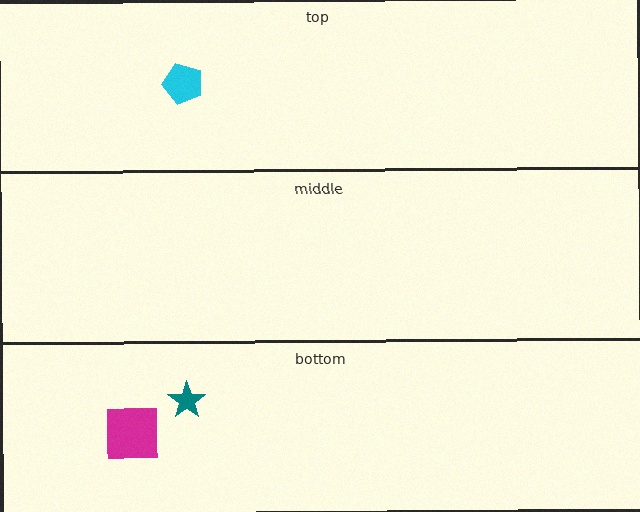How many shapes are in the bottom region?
2.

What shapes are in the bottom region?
The teal star, the magenta square.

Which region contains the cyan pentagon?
The top region.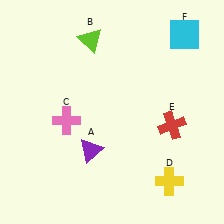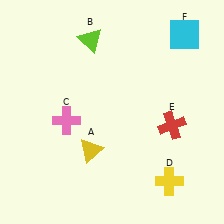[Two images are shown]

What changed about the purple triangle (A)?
In Image 1, A is purple. In Image 2, it changed to yellow.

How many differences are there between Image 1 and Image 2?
There is 1 difference between the two images.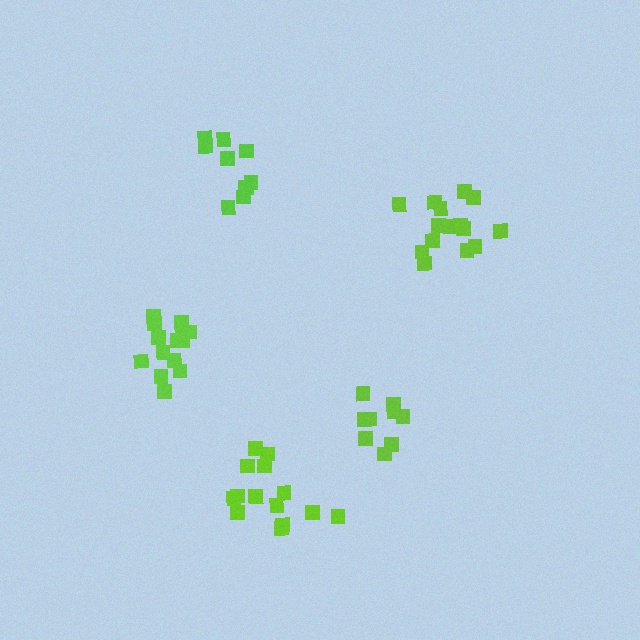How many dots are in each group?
Group 1: 14 dots, Group 2: 9 dots, Group 3: 15 dots, Group 4: 10 dots, Group 5: 15 dots (63 total).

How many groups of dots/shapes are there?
There are 5 groups.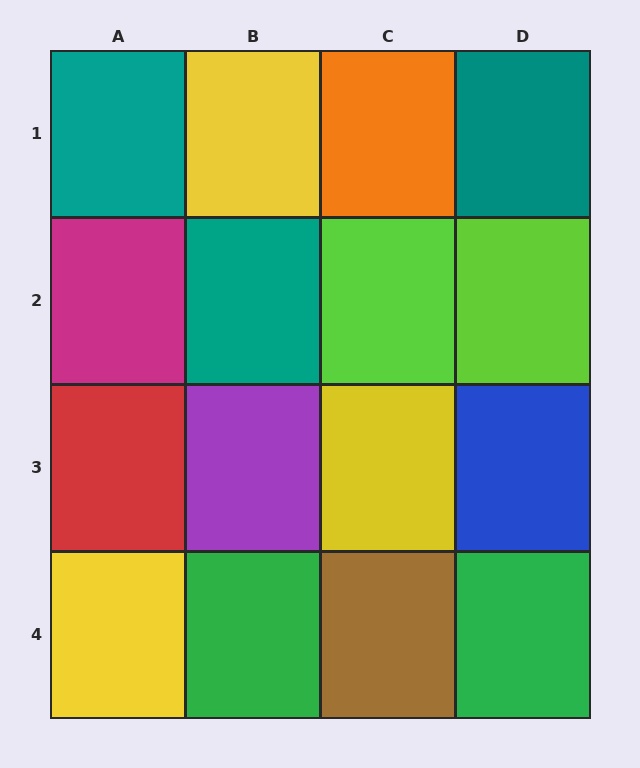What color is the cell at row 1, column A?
Teal.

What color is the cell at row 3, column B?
Purple.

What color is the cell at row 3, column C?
Yellow.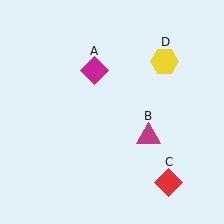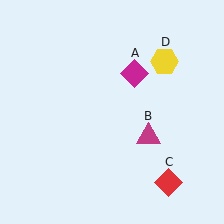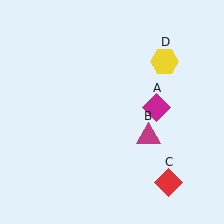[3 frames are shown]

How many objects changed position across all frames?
1 object changed position: magenta diamond (object A).